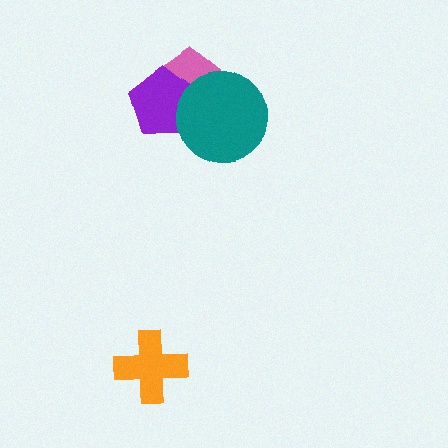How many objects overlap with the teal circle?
2 objects overlap with the teal circle.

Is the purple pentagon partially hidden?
Yes, it is partially covered by another shape.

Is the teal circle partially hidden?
No, no other shape covers it.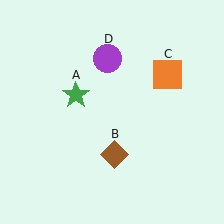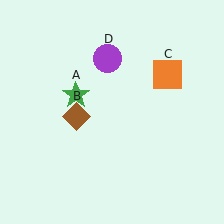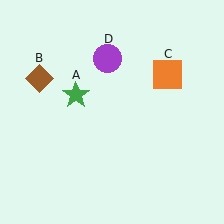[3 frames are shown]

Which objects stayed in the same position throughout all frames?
Green star (object A) and orange square (object C) and purple circle (object D) remained stationary.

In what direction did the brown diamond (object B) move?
The brown diamond (object B) moved up and to the left.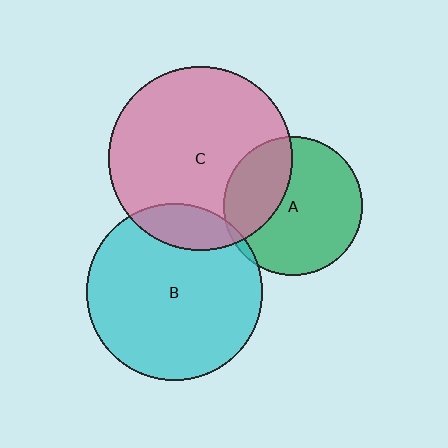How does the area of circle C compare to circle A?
Approximately 1.8 times.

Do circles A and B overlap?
Yes.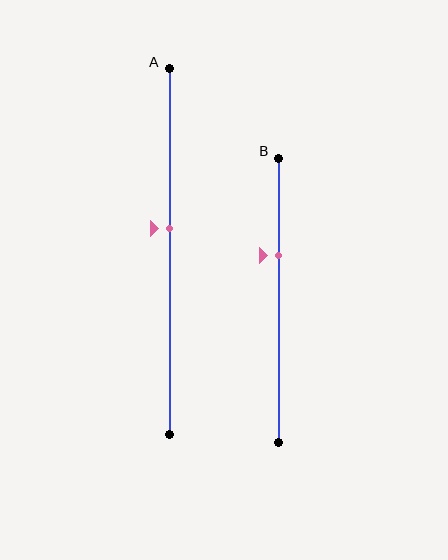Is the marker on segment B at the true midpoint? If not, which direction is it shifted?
No, the marker on segment B is shifted upward by about 16% of the segment length.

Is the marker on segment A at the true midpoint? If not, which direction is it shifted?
No, the marker on segment A is shifted upward by about 6% of the segment length.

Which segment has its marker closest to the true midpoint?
Segment A has its marker closest to the true midpoint.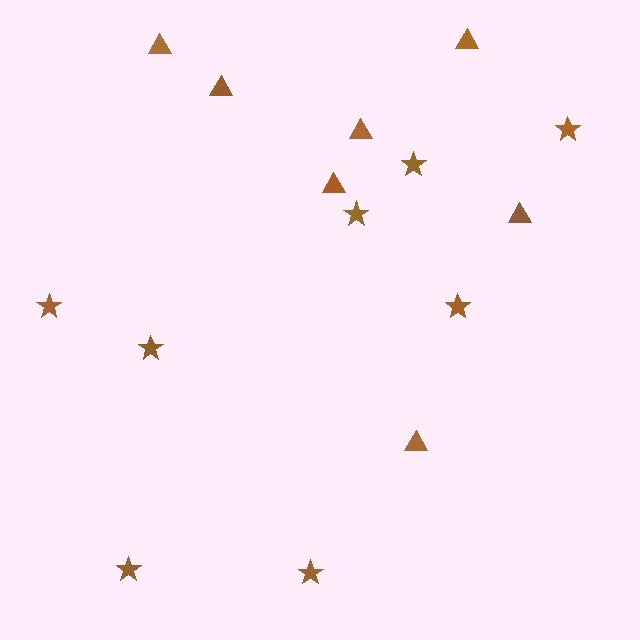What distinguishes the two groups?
There are 2 groups: one group of triangles (7) and one group of stars (8).